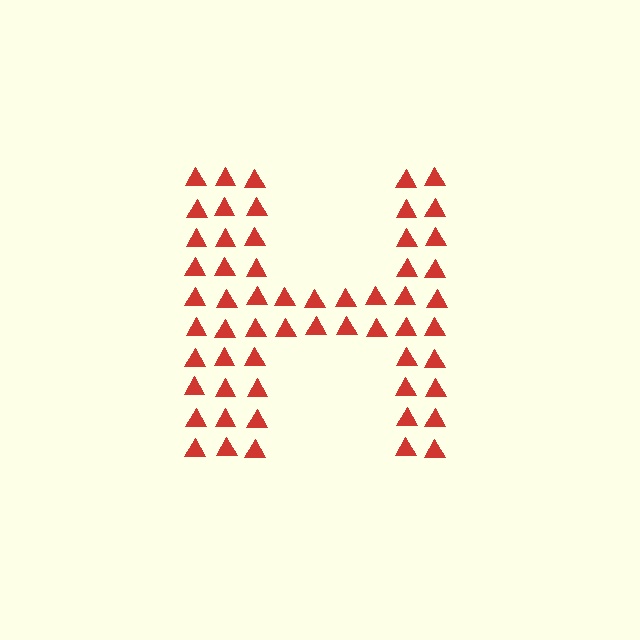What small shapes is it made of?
It is made of small triangles.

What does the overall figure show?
The overall figure shows the letter H.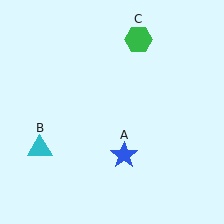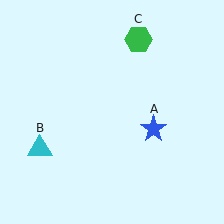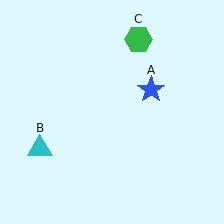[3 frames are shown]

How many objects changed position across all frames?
1 object changed position: blue star (object A).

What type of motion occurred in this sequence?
The blue star (object A) rotated counterclockwise around the center of the scene.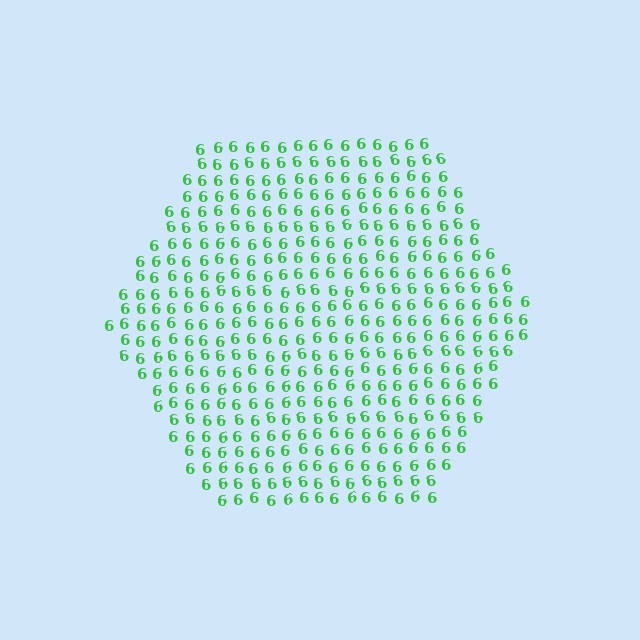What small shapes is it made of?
It is made of small digit 6's.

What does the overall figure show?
The overall figure shows a hexagon.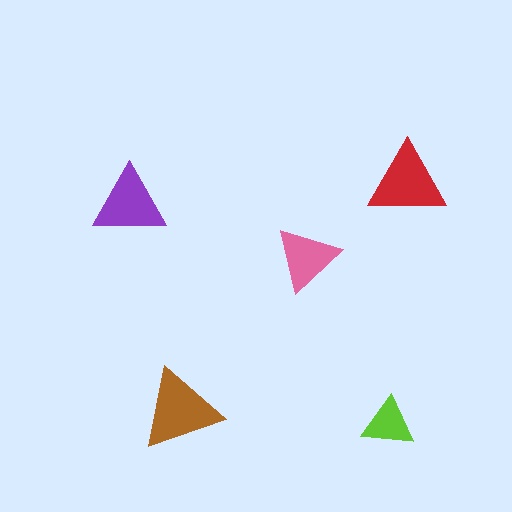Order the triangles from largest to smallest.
the brown one, the red one, the purple one, the pink one, the lime one.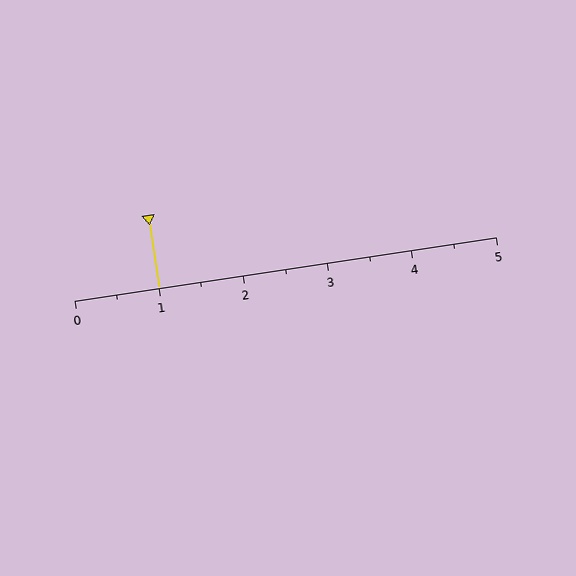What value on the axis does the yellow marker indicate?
The marker indicates approximately 1.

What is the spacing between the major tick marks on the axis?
The major ticks are spaced 1 apart.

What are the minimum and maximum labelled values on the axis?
The axis runs from 0 to 5.